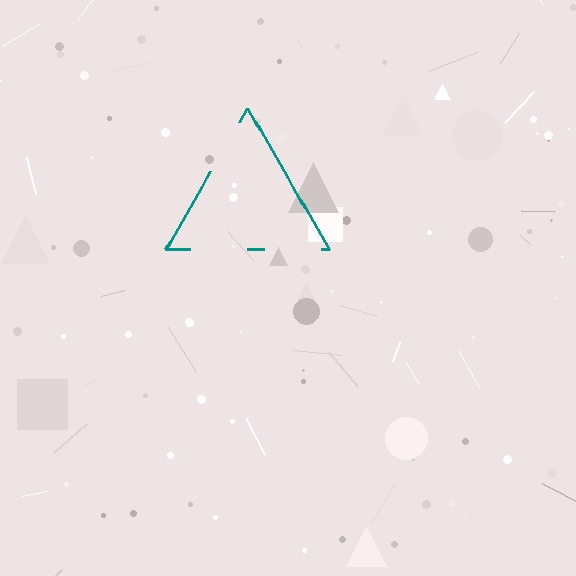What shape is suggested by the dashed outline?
The dashed outline suggests a triangle.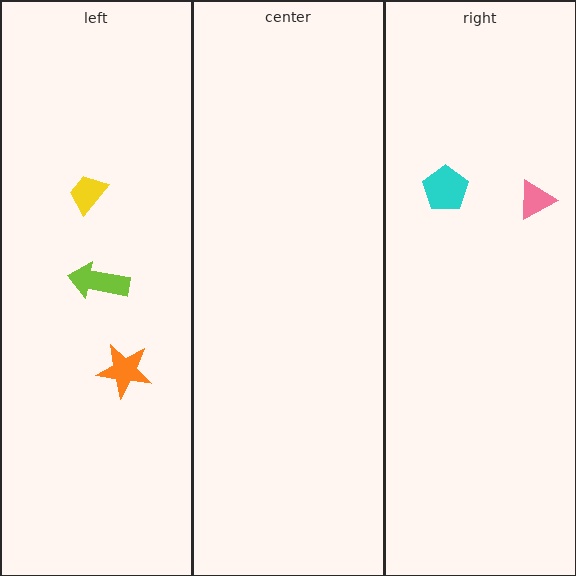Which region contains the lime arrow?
The left region.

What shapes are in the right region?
The cyan pentagon, the pink triangle.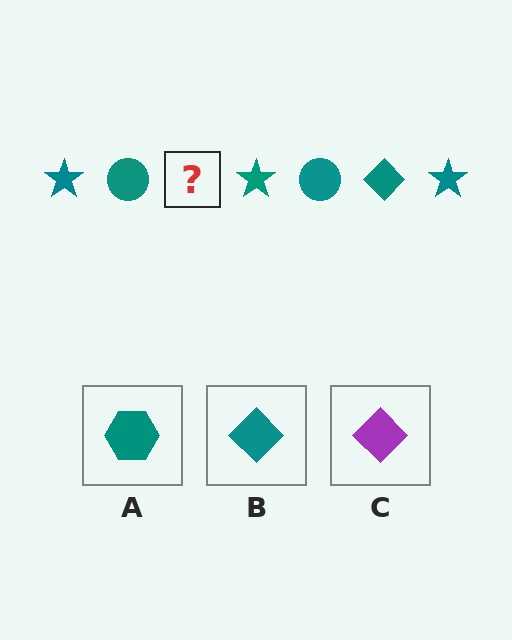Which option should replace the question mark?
Option B.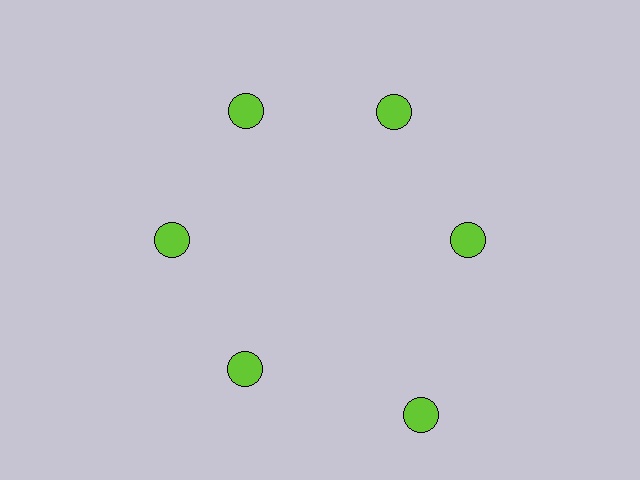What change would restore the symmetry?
The symmetry would be restored by moving it inward, back onto the ring so that all 6 circles sit at equal angles and equal distance from the center.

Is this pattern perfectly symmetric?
No. The 6 lime circles are arranged in a ring, but one element near the 5 o'clock position is pushed outward from the center, breaking the 6-fold rotational symmetry.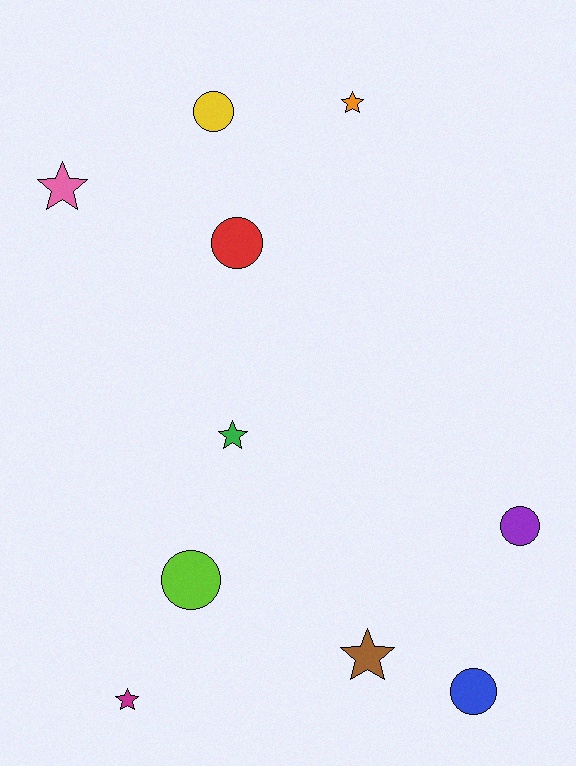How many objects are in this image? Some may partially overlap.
There are 10 objects.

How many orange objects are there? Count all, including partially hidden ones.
There is 1 orange object.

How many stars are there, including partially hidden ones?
There are 5 stars.